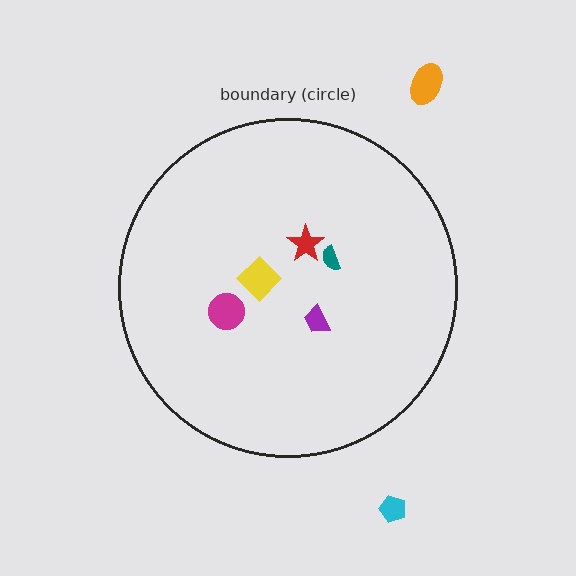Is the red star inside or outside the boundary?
Inside.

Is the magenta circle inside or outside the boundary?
Inside.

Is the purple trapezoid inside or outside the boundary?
Inside.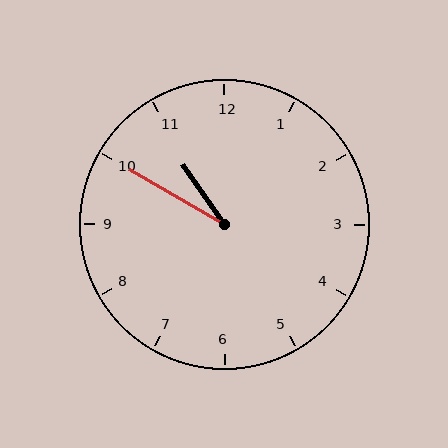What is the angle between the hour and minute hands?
Approximately 25 degrees.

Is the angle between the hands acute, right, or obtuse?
It is acute.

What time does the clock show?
10:50.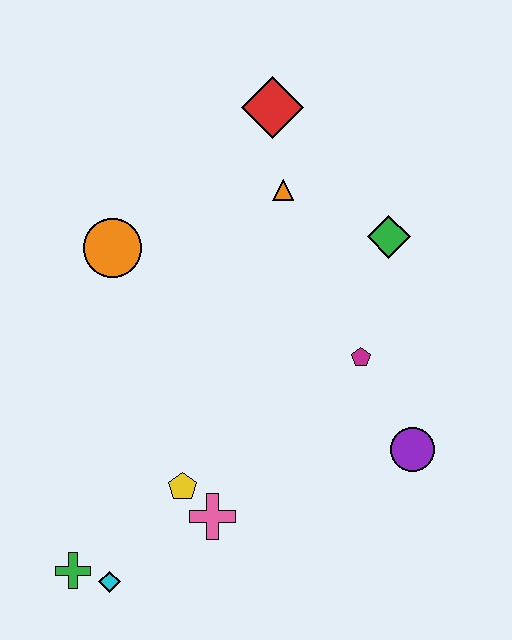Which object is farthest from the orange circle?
The purple circle is farthest from the orange circle.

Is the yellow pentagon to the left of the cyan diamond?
No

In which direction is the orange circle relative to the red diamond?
The orange circle is to the left of the red diamond.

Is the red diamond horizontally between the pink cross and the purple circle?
Yes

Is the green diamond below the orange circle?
No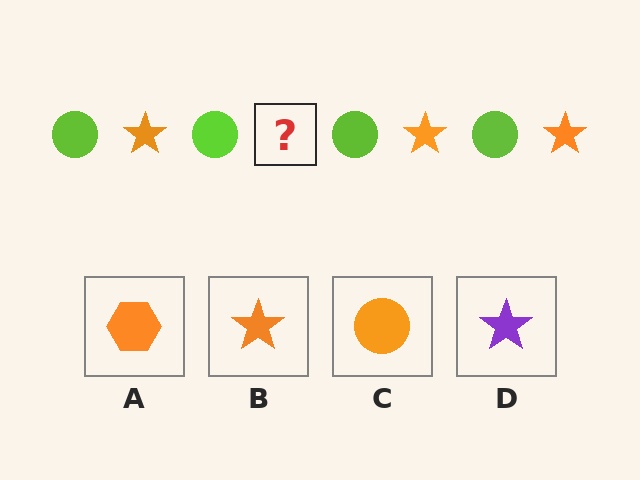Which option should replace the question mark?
Option B.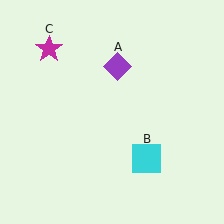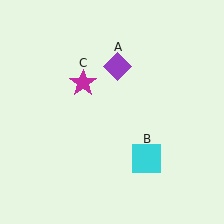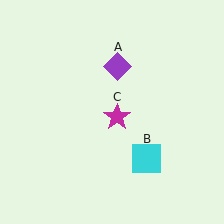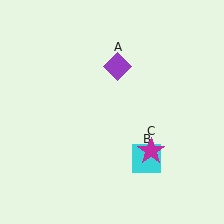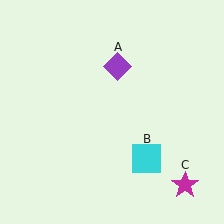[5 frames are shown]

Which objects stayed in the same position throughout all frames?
Purple diamond (object A) and cyan square (object B) remained stationary.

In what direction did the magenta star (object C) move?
The magenta star (object C) moved down and to the right.